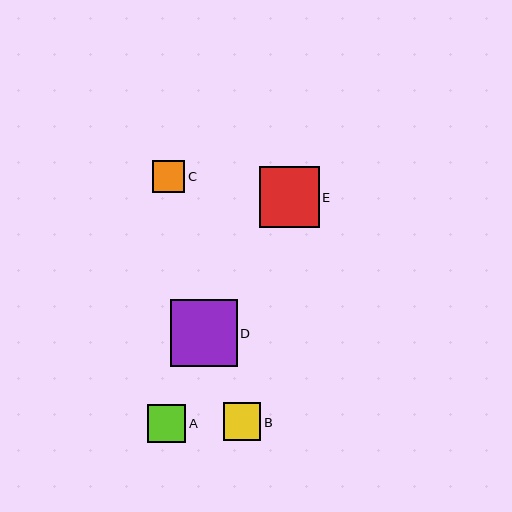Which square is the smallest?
Square C is the smallest with a size of approximately 32 pixels.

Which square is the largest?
Square D is the largest with a size of approximately 67 pixels.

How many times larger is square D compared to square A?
Square D is approximately 1.7 times the size of square A.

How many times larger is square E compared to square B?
Square E is approximately 1.6 times the size of square B.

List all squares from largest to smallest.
From largest to smallest: D, E, A, B, C.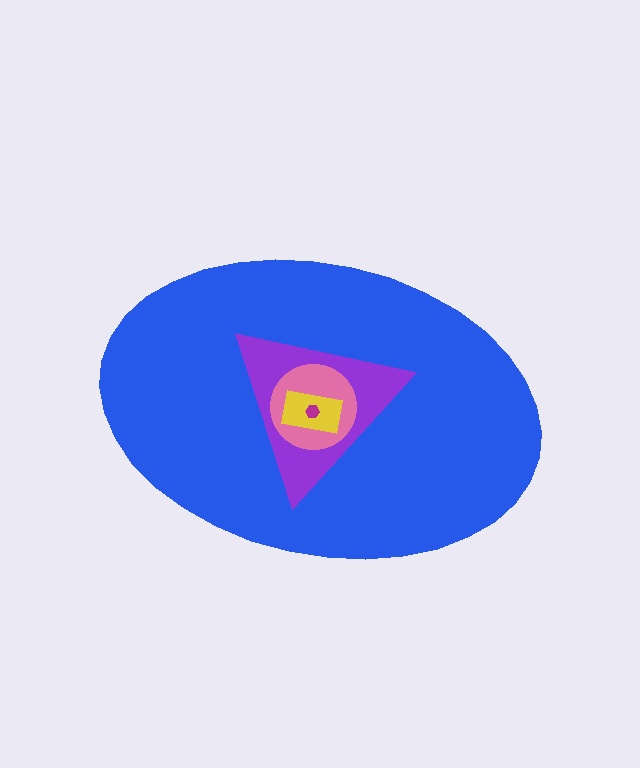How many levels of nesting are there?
5.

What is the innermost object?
The magenta hexagon.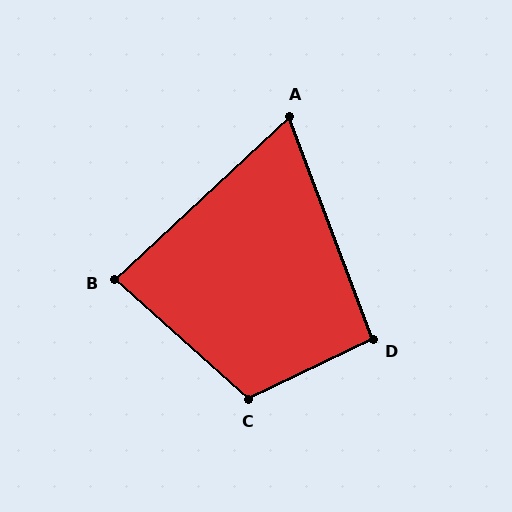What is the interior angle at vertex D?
Approximately 95 degrees (obtuse).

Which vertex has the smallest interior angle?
A, at approximately 68 degrees.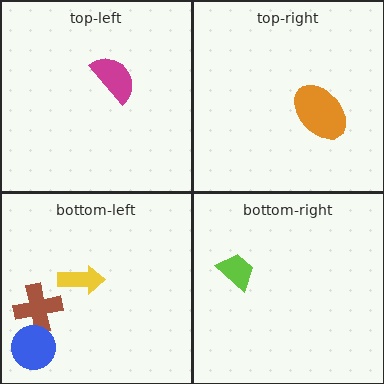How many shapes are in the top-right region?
1.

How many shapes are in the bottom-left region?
3.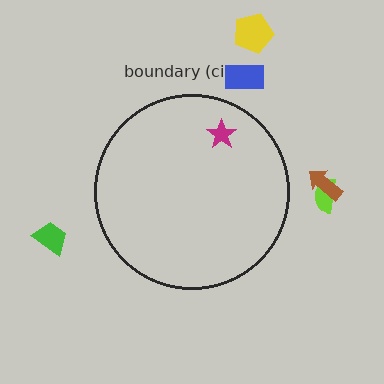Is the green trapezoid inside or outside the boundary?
Outside.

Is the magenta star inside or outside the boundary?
Inside.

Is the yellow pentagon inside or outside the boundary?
Outside.